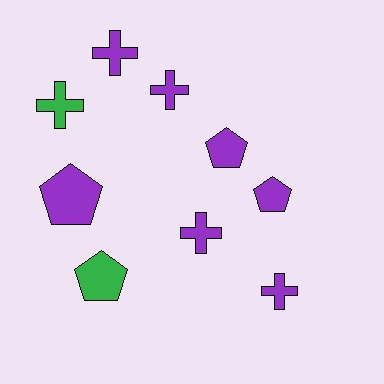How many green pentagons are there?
There is 1 green pentagon.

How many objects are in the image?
There are 9 objects.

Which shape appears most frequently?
Cross, with 5 objects.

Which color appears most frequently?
Purple, with 7 objects.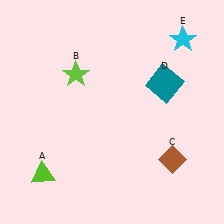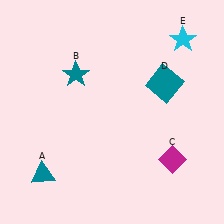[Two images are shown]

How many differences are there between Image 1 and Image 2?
There are 3 differences between the two images.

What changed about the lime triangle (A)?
In Image 1, A is lime. In Image 2, it changed to teal.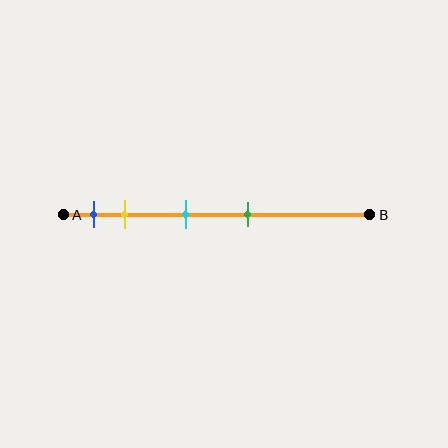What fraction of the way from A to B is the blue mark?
The blue mark is approximately 10% (0.1) of the way from A to B.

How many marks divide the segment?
There are 4 marks dividing the segment.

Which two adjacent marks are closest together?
The blue and yellow marks are the closest adjacent pair.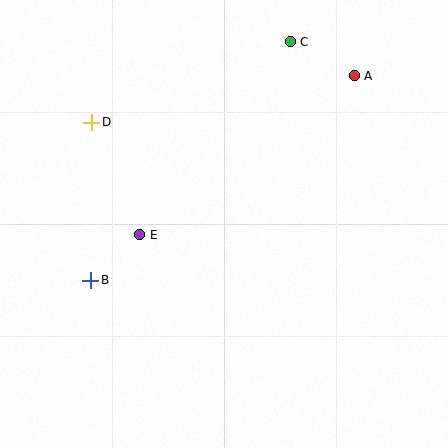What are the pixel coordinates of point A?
Point A is at (354, 76).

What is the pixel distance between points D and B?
The distance between D and B is 158 pixels.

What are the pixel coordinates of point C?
Point C is at (290, 42).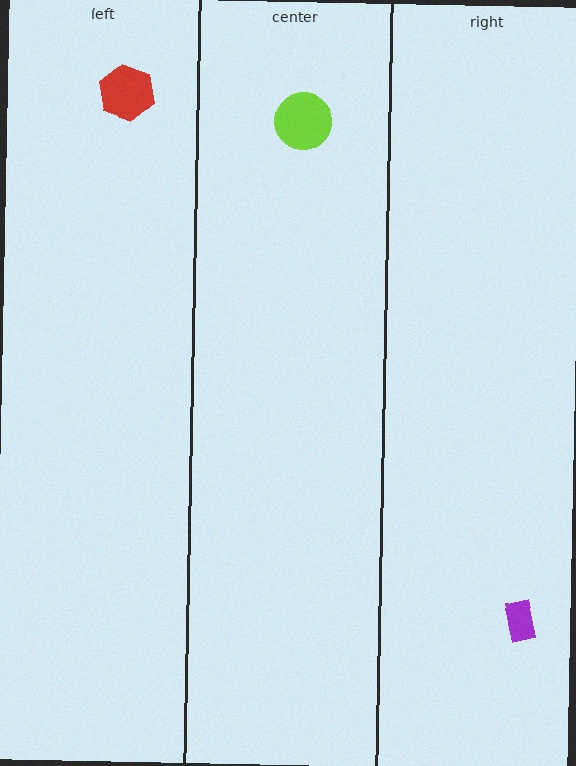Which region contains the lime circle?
The center region.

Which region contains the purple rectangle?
The right region.